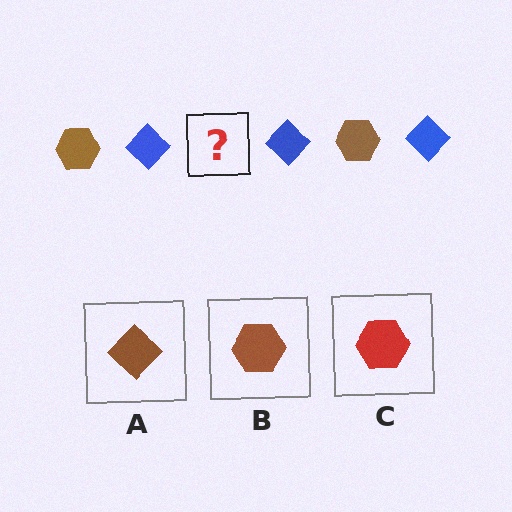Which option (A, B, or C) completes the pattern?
B.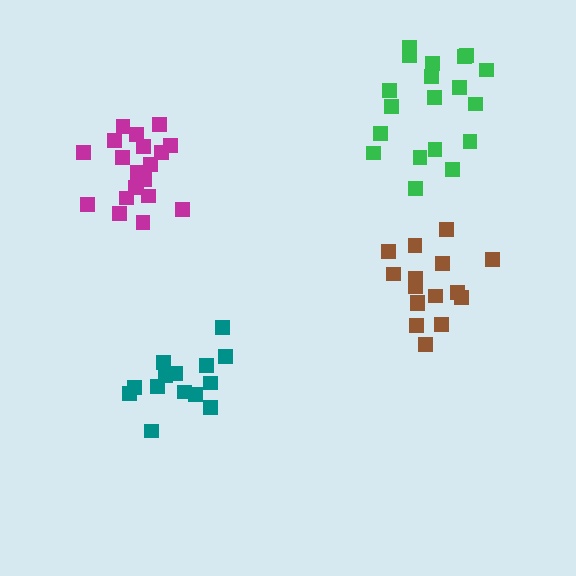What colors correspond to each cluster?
The clusters are colored: brown, green, teal, magenta.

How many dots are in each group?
Group 1: 16 dots, Group 2: 19 dots, Group 3: 14 dots, Group 4: 20 dots (69 total).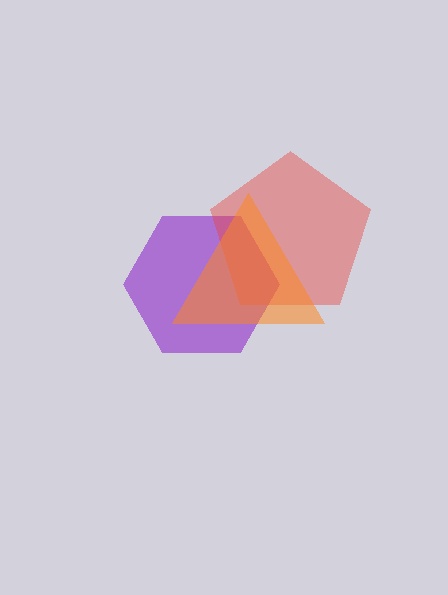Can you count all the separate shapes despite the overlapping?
Yes, there are 3 separate shapes.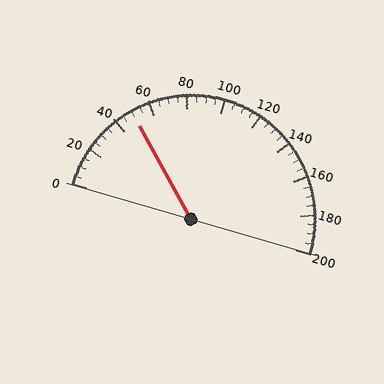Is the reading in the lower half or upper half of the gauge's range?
The reading is in the lower half of the range (0 to 200).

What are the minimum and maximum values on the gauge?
The gauge ranges from 0 to 200.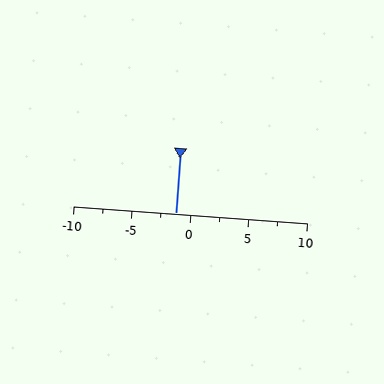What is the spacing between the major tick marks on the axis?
The major ticks are spaced 5 apart.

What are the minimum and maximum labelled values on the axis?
The axis runs from -10 to 10.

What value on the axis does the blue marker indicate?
The marker indicates approximately -1.2.